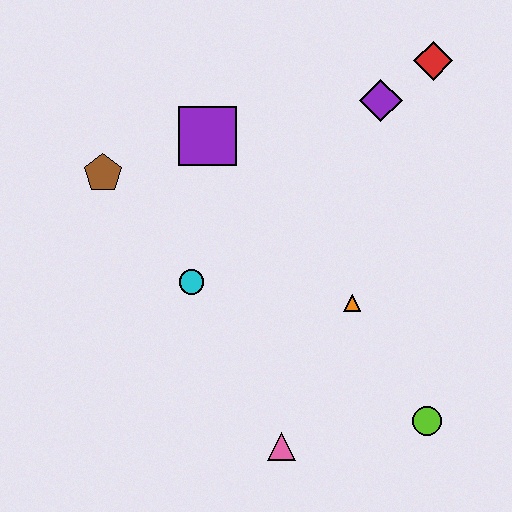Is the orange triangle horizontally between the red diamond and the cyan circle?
Yes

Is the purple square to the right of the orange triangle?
No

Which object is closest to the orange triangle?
The lime circle is closest to the orange triangle.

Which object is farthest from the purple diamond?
The pink triangle is farthest from the purple diamond.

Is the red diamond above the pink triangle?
Yes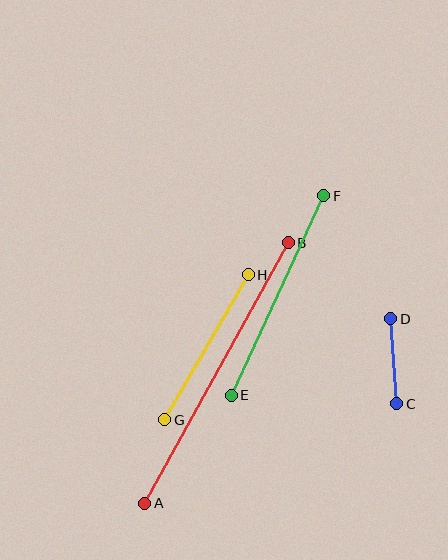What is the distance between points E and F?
The distance is approximately 220 pixels.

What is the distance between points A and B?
The distance is approximately 297 pixels.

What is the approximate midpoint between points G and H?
The midpoint is at approximately (207, 347) pixels.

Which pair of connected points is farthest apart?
Points A and B are farthest apart.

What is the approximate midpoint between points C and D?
The midpoint is at approximately (394, 361) pixels.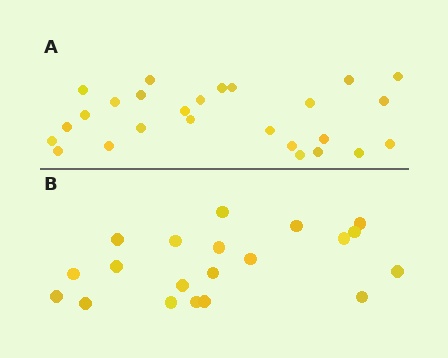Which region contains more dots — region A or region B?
Region A (the top region) has more dots.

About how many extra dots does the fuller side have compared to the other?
Region A has about 6 more dots than region B.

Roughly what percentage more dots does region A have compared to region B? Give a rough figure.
About 30% more.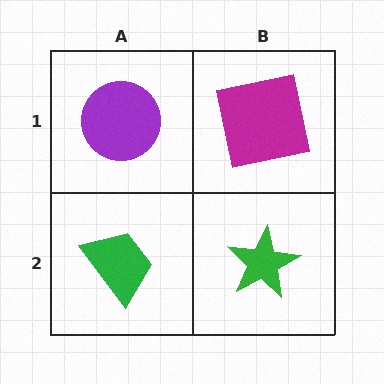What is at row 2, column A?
A green trapezoid.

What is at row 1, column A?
A purple circle.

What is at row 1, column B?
A magenta square.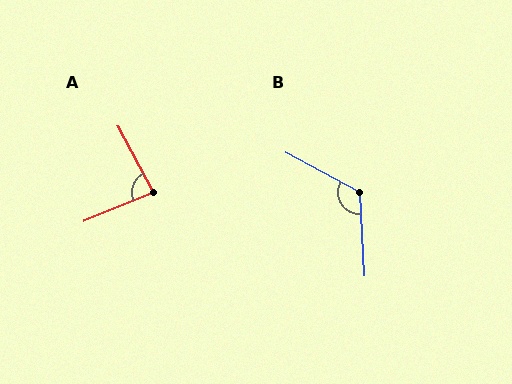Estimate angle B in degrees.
Approximately 121 degrees.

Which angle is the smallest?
A, at approximately 84 degrees.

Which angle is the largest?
B, at approximately 121 degrees.